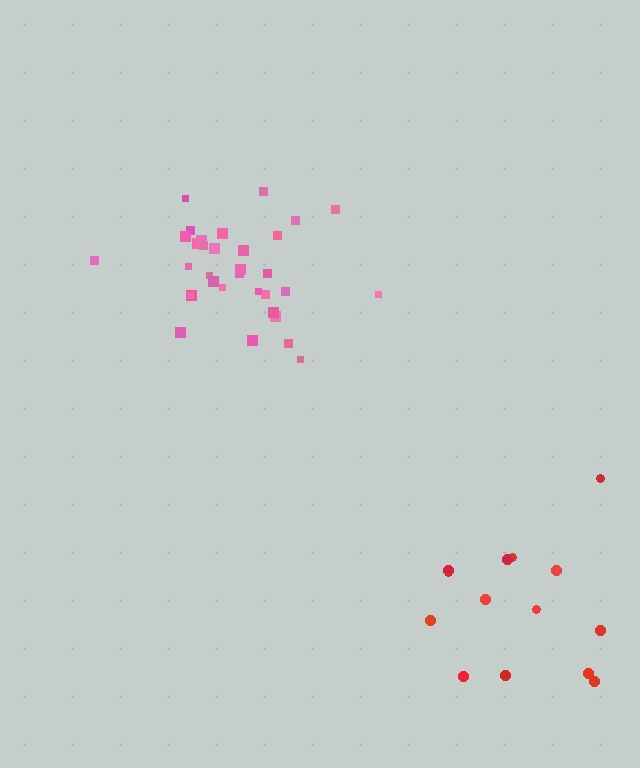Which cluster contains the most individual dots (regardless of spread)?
Pink (33).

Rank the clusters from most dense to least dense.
pink, red.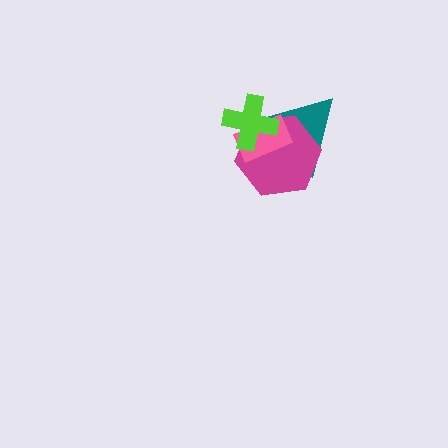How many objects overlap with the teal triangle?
3 objects overlap with the teal triangle.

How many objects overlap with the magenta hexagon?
3 objects overlap with the magenta hexagon.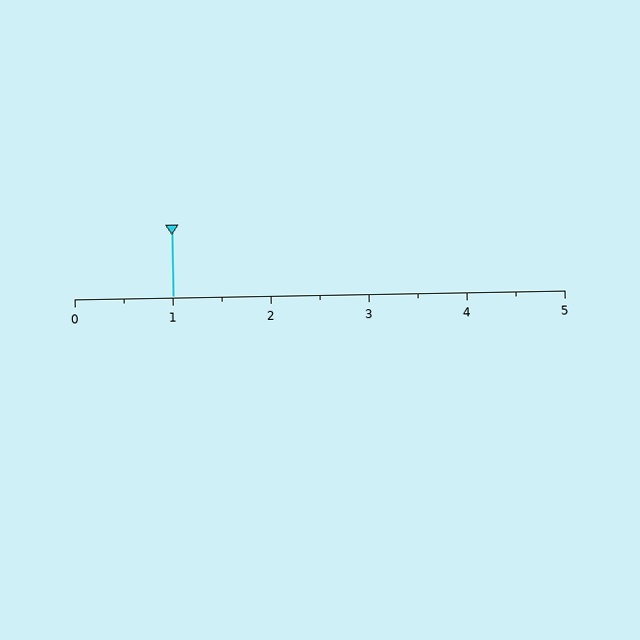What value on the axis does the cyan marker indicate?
The marker indicates approximately 1.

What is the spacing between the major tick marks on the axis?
The major ticks are spaced 1 apart.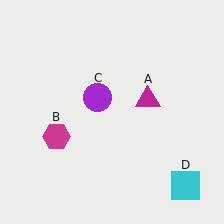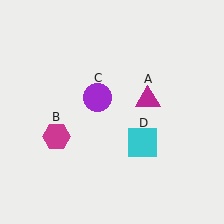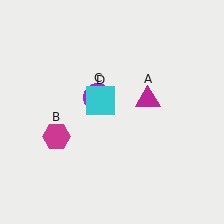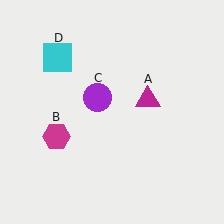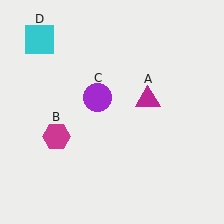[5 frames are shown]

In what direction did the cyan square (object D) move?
The cyan square (object D) moved up and to the left.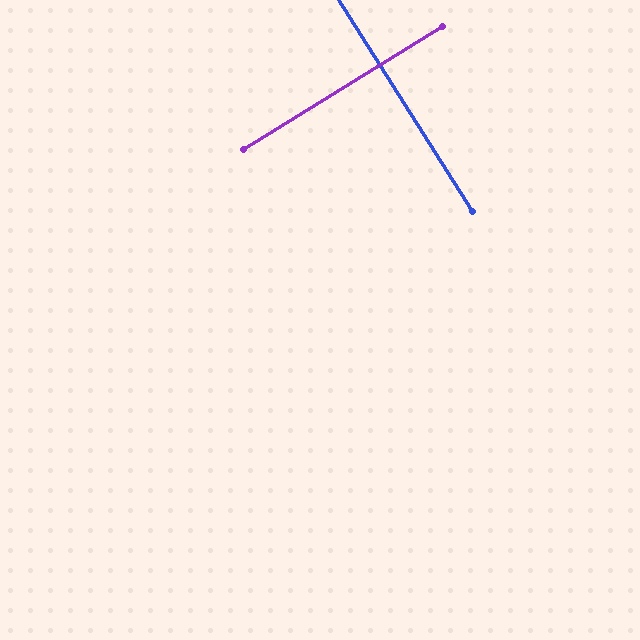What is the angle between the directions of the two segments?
Approximately 90 degrees.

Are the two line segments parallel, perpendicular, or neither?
Perpendicular — they meet at approximately 90°.